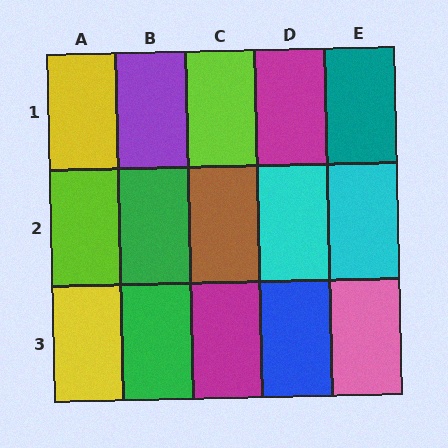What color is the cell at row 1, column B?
Purple.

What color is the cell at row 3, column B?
Green.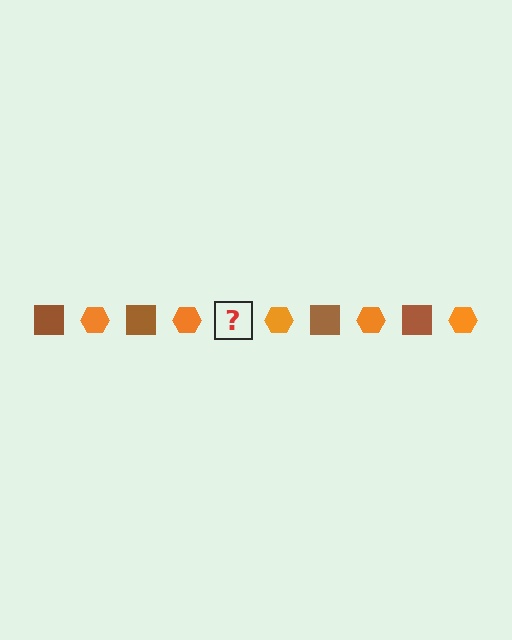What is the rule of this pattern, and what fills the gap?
The rule is that the pattern alternates between brown square and orange hexagon. The gap should be filled with a brown square.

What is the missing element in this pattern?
The missing element is a brown square.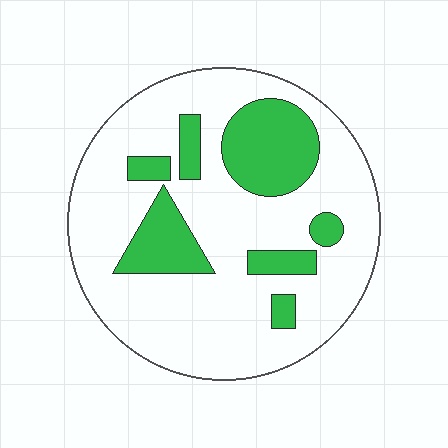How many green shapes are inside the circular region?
7.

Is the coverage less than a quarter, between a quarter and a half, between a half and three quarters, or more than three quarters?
Less than a quarter.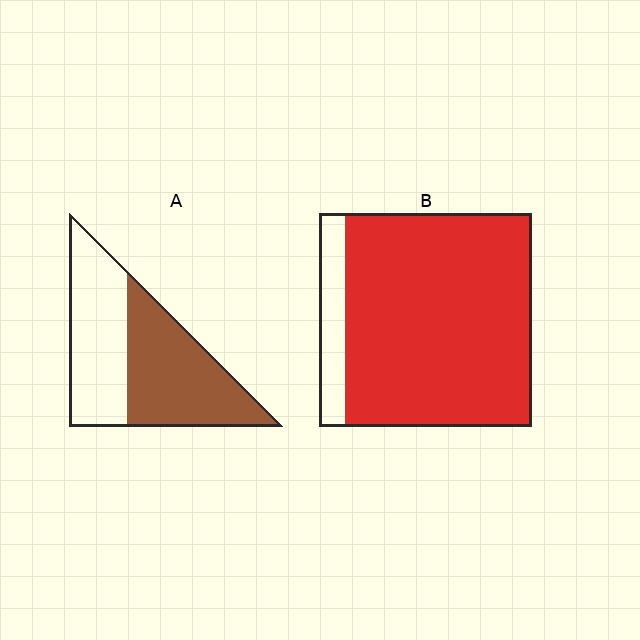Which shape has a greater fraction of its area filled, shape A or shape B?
Shape B.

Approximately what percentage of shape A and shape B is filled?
A is approximately 55% and B is approximately 90%.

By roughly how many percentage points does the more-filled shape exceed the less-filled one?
By roughly 35 percentage points (B over A).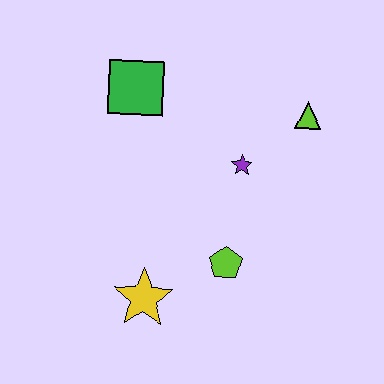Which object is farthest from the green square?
The yellow star is farthest from the green square.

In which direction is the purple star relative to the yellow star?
The purple star is above the yellow star.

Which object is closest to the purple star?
The lime triangle is closest to the purple star.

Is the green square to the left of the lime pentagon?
Yes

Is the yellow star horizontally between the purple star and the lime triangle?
No